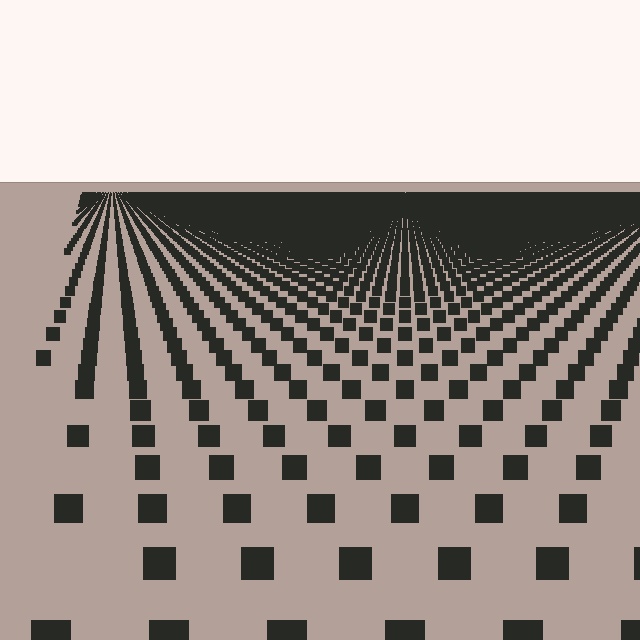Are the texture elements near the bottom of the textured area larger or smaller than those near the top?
Larger. Near the bottom, elements are closer to the viewer and appear at a bigger on-screen size.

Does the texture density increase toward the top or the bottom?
Density increases toward the top.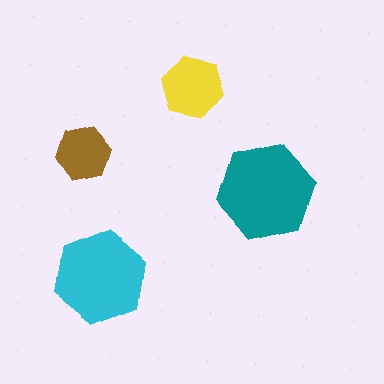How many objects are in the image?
There are 4 objects in the image.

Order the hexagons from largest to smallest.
the teal one, the cyan one, the yellow one, the brown one.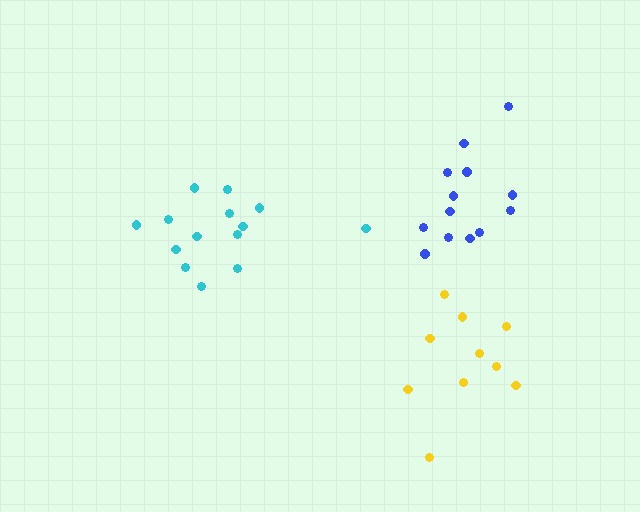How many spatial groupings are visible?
There are 3 spatial groupings.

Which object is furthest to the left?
The cyan cluster is leftmost.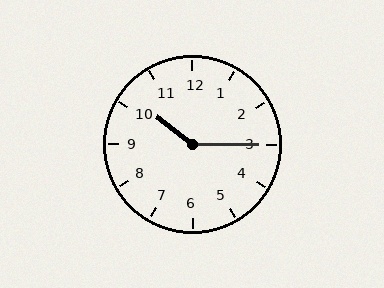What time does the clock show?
10:15.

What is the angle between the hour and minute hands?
Approximately 142 degrees.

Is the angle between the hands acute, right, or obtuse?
It is obtuse.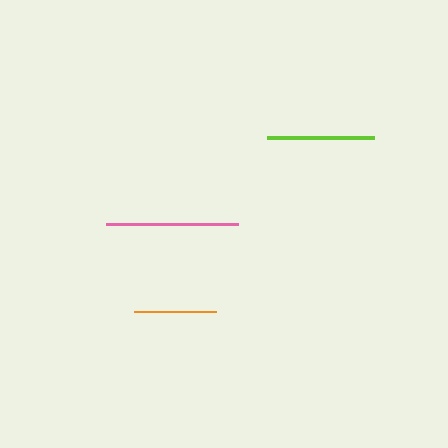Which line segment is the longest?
The pink line is the longest at approximately 132 pixels.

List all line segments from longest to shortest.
From longest to shortest: pink, lime, orange.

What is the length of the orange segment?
The orange segment is approximately 82 pixels long.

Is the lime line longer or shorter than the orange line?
The lime line is longer than the orange line.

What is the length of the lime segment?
The lime segment is approximately 107 pixels long.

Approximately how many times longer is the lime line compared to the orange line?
The lime line is approximately 1.3 times the length of the orange line.